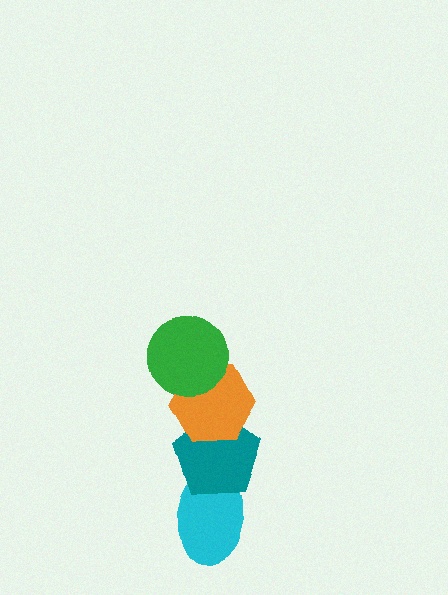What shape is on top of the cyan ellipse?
The teal pentagon is on top of the cyan ellipse.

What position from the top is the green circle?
The green circle is 1st from the top.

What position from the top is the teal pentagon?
The teal pentagon is 3rd from the top.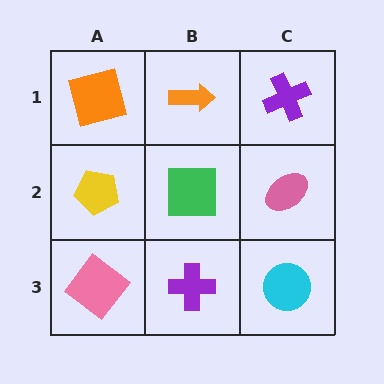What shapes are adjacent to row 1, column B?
A green square (row 2, column B), an orange square (row 1, column A), a purple cross (row 1, column C).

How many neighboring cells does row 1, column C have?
2.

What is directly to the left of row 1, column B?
An orange square.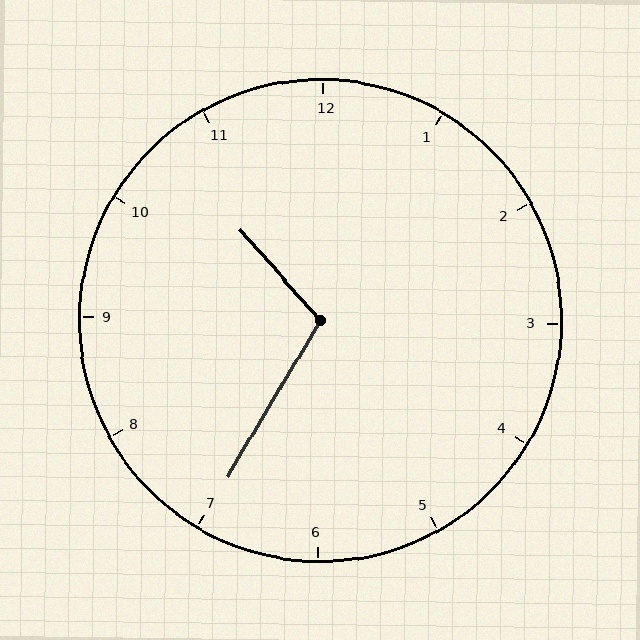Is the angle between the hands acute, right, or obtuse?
It is obtuse.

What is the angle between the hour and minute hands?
Approximately 108 degrees.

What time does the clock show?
10:35.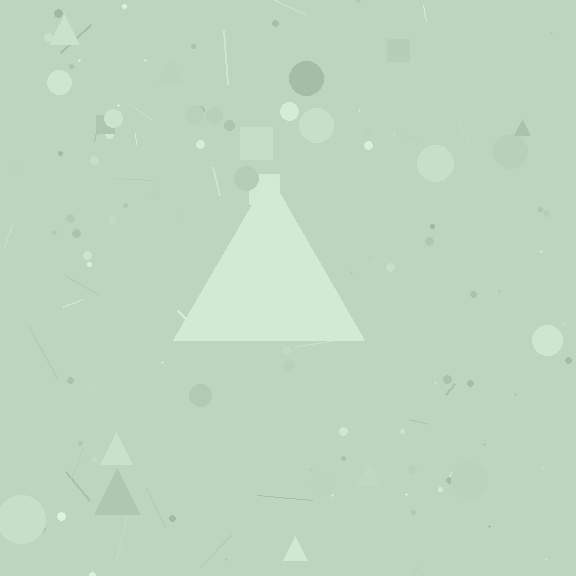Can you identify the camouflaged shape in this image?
The camouflaged shape is a triangle.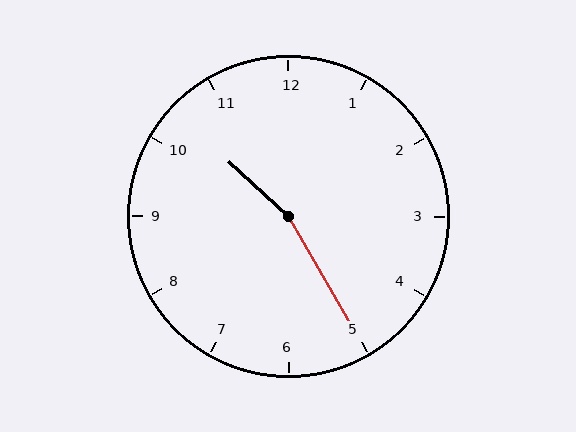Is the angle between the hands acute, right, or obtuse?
It is obtuse.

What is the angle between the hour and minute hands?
Approximately 162 degrees.